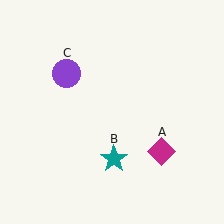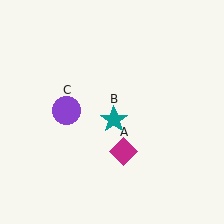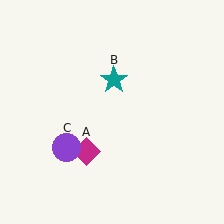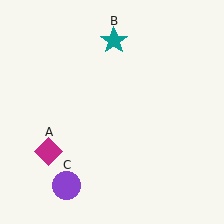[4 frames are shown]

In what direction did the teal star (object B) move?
The teal star (object B) moved up.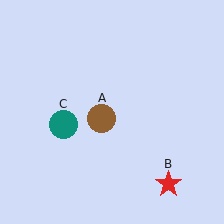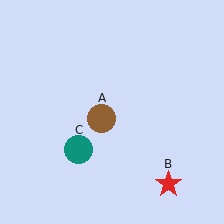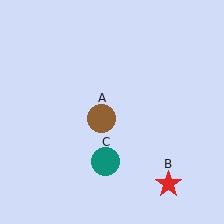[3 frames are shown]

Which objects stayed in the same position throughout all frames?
Brown circle (object A) and red star (object B) remained stationary.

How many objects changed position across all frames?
1 object changed position: teal circle (object C).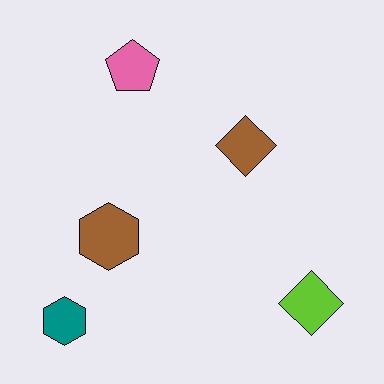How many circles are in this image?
There are no circles.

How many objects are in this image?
There are 5 objects.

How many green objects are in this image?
There are no green objects.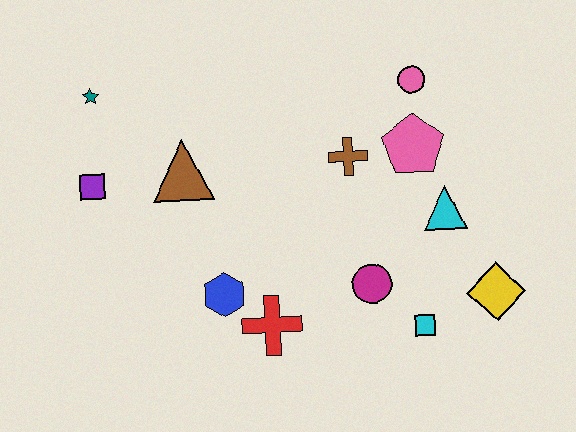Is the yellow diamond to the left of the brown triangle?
No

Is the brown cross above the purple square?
Yes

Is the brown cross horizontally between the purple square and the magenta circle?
Yes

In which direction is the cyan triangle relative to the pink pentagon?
The cyan triangle is below the pink pentagon.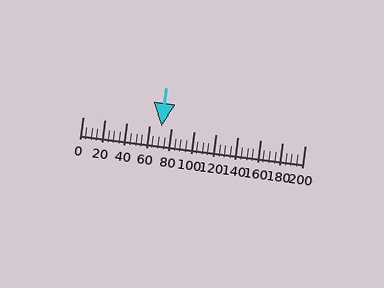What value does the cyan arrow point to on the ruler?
The cyan arrow points to approximately 71.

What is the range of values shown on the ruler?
The ruler shows values from 0 to 200.